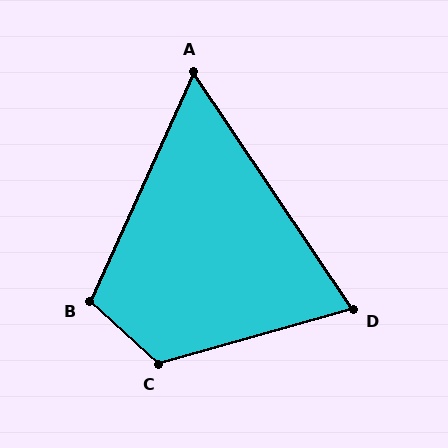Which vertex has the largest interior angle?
C, at approximately 122 degrees.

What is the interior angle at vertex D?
Approximately 72 degrees (acute).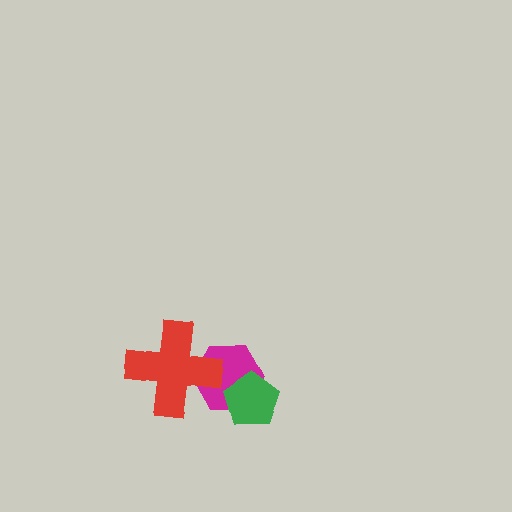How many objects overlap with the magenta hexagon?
2 objects overlap with the magenta hexagon.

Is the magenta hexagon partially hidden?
Yes, it is partially covered by another shape.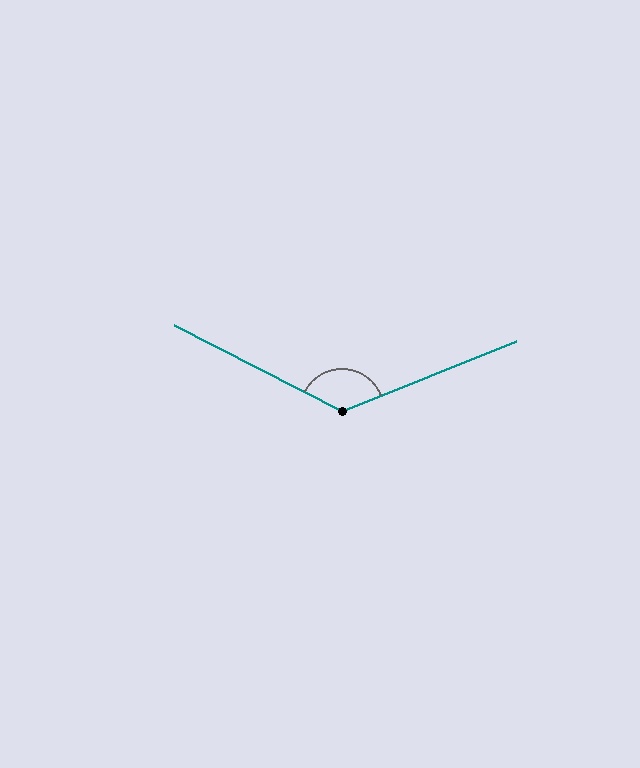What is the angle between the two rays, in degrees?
Approximately 131 degrees.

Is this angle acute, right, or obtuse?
It is obtuse.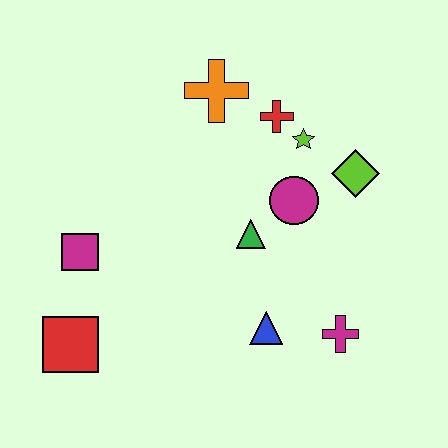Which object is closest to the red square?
The magenta square is closest to the red square.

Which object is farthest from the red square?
The lime diamond is farthest from the red square.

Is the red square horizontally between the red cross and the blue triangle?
No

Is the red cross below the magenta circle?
No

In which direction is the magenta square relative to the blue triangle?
The magenta square is to the left of the blue triangle.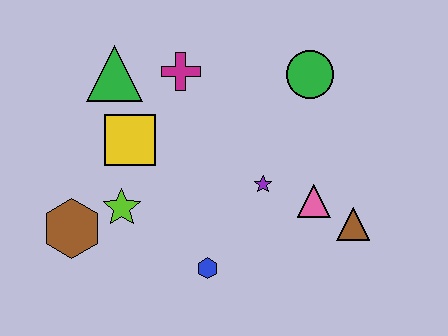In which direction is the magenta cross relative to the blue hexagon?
The magenta cross is above the blue hexagon.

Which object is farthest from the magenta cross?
The brown triangle is farthest from the magenta cross.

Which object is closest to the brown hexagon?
The lime star is closest to the brown hexagon.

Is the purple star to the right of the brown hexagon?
Yes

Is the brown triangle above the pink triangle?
No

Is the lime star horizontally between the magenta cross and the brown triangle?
No